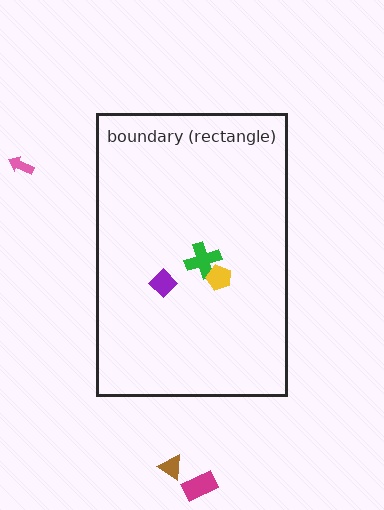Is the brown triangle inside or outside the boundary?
Outside.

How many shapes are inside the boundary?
3 inside, 3 outside.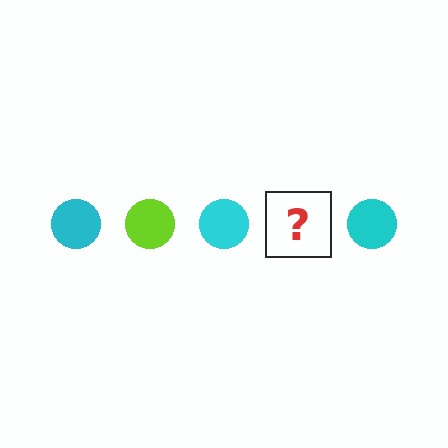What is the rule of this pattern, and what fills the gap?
The rule is that the pattern cycles through cyan, lime circles. The gap should be filled with a lime circle.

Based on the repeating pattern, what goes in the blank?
The blank should be a lime circle.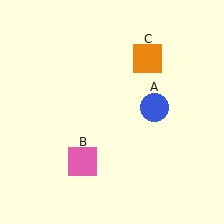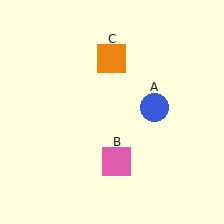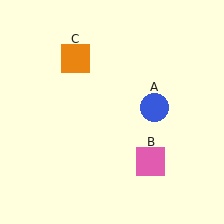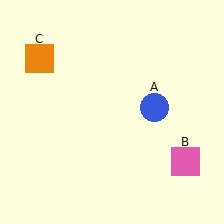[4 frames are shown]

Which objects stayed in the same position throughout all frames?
Blue circle (object A) remained stationary.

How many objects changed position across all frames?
2 objects changed position: pink square (object B), orange square (object C).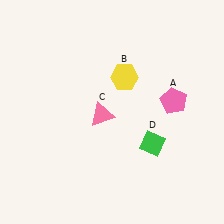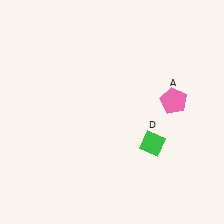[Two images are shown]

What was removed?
The yellow hexagon (B), the pink triangle (C) were removed in Image 2.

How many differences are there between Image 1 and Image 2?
There are 2 differences between the two images.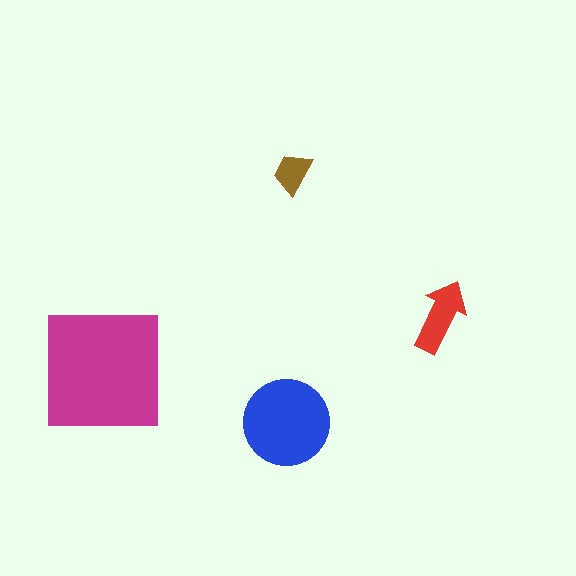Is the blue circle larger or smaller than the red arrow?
Larger.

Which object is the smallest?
The brown trapezoid.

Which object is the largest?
The magenta square.